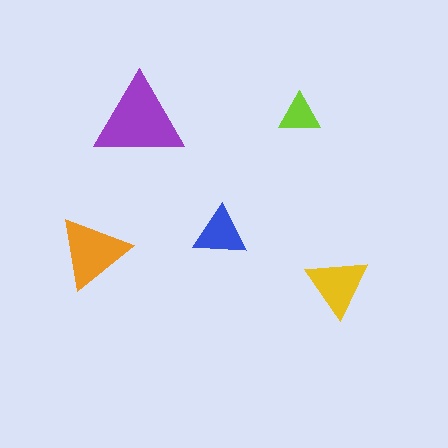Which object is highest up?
The lime triangle is topmost.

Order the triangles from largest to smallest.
the purple one, the orange one, the yellow one, the blue one, the lime one.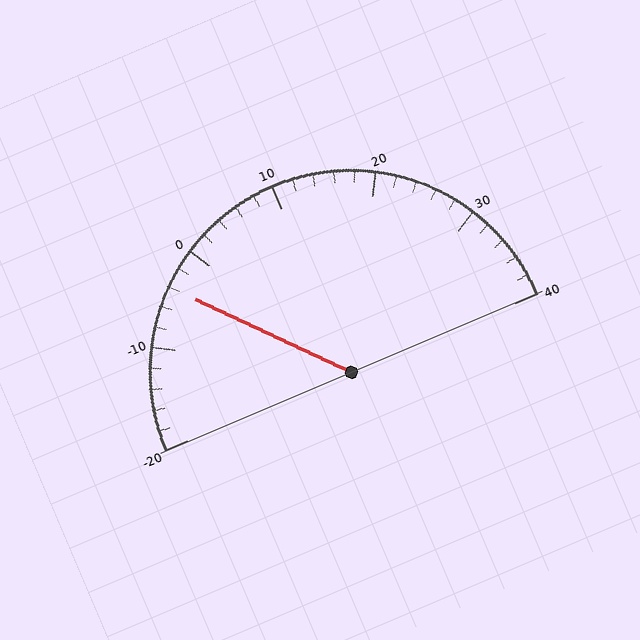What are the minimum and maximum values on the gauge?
The gauge ranges from -20 to 40.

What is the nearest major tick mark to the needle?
The nearest major tick mark is 0.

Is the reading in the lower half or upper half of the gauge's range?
The reading is in the lower half of the range (-20 to 40).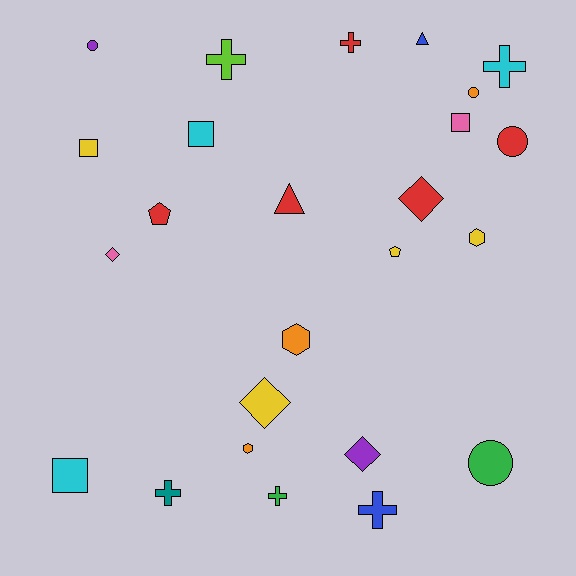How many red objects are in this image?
There are 5 red objects.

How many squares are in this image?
There are 4 squares.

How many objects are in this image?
There are 25 objects.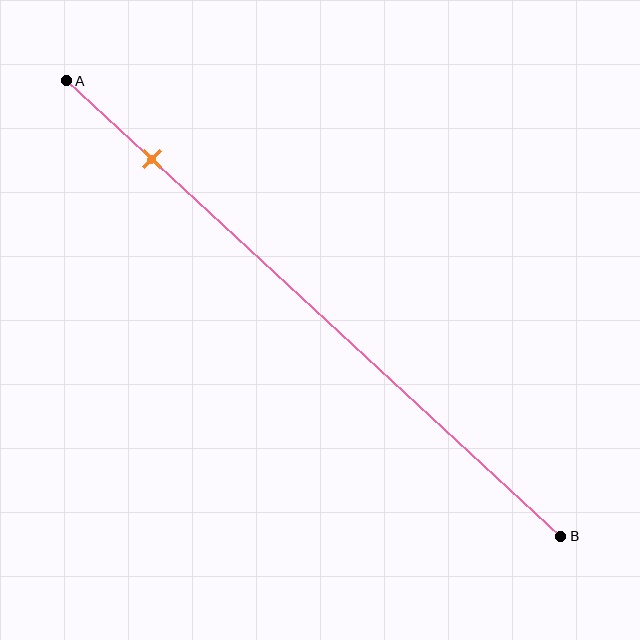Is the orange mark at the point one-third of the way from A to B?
No, the mark is at about 15% from A, not at the 33% one-third point.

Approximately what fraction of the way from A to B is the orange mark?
The orange mark is approximately 15% of the way from A to B.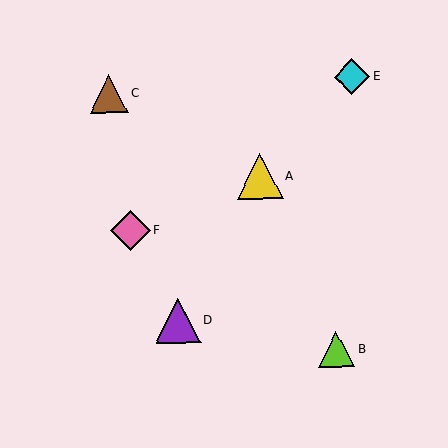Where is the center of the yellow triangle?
The center of the yellow triangle is at (260, 176).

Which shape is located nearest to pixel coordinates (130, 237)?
The pink diamond (labeled F) at (130, 230) is nearest to that location.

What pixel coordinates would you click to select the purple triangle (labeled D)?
Click at (178, 321) to select the purple triangle D.